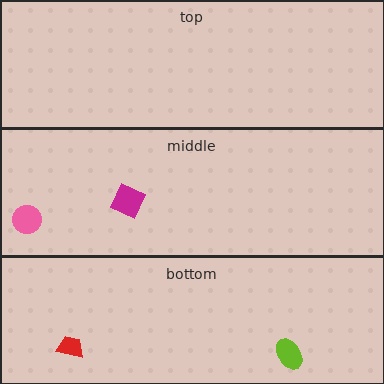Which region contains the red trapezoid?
The bottom region.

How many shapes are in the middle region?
2.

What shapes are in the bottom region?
The lime ellipse, the red trapezoid.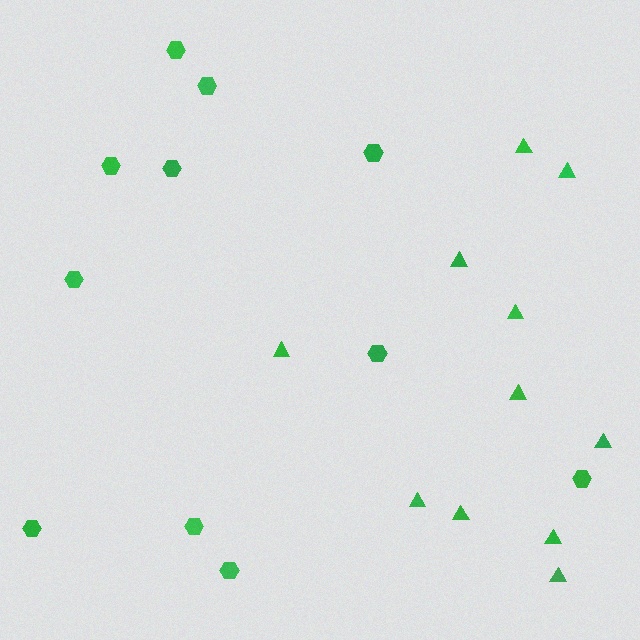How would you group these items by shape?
There are 2 groups: one group of hexagons (11) and one group of triangles (11).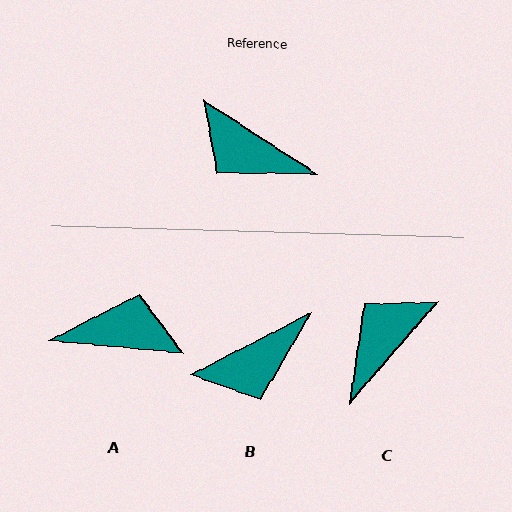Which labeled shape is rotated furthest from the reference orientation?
A, about 152 degrees away.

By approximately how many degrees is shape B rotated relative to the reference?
Approximately 60 degrees counter-clockwise.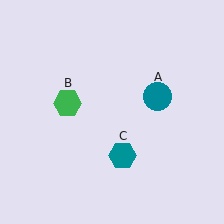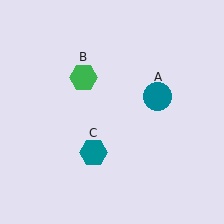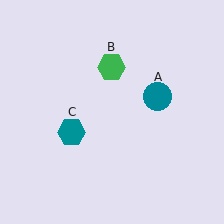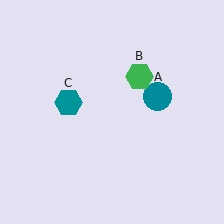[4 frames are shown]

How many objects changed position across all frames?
2 objects changed position: green hexagon (object B), teal hexagon (object C).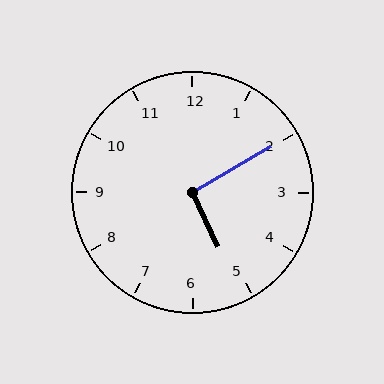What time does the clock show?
5:10.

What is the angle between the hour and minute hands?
Approximately 95 degrees.